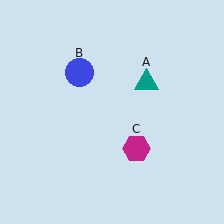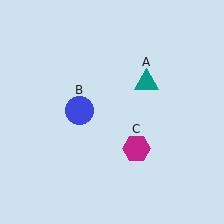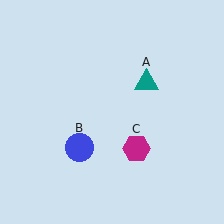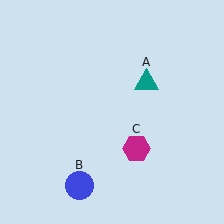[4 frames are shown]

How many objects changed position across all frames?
1 object changed position: blue circle (object B).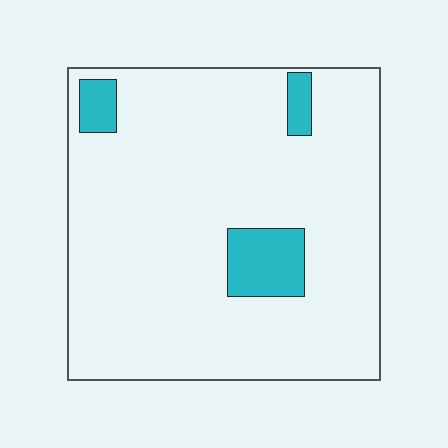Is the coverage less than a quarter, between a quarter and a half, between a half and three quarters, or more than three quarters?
Less than a quarter.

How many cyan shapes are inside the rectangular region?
3.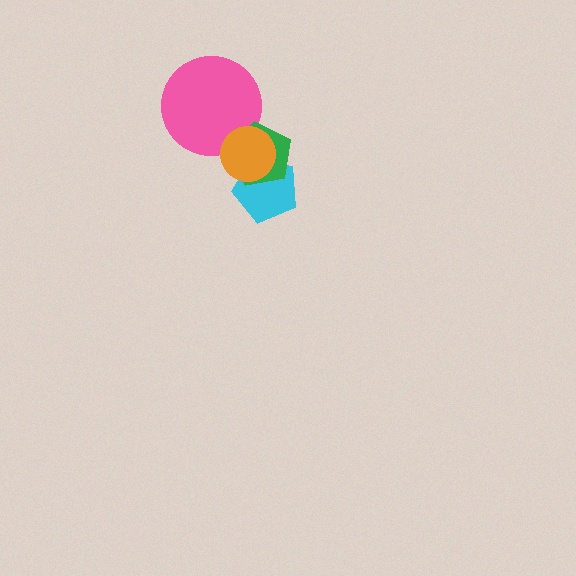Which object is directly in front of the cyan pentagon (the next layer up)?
The green pentagon is directly in front of the cyan pentagon.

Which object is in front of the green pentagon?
The orange circle is in front of the green pentagon.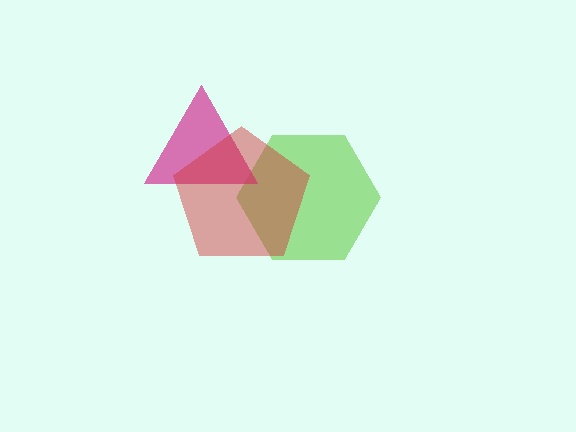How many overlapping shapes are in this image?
There are 3 overlapping shapes in the image.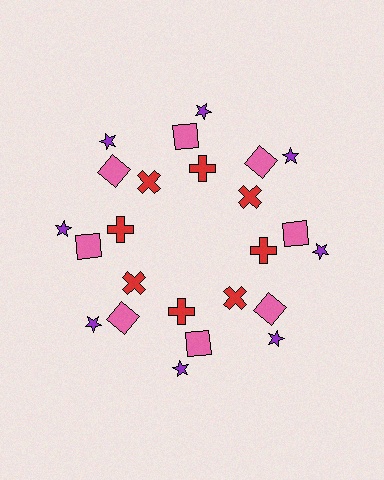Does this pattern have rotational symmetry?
Yes, this pattern has 8-fold rotational symmetry. It looks the same after rotating 45 degrees around the center.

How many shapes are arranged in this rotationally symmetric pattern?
There are 24 shapes, arranged in 8 groups of 3.